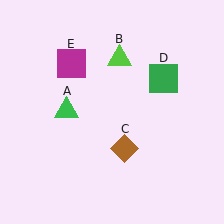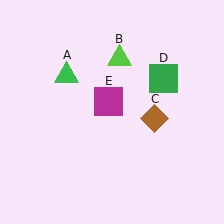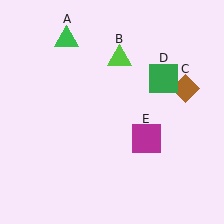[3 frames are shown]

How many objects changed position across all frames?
3 objects changed position: green triangle (object A), brown diamond (object C), magenta square (object E).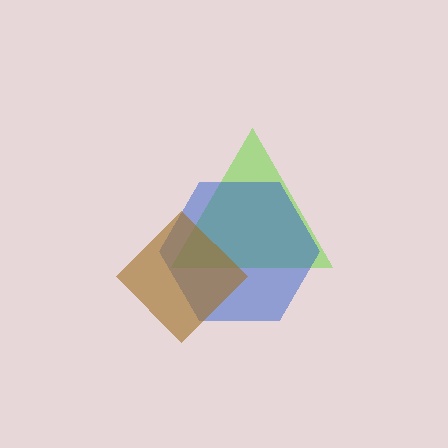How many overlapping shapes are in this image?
There are 3 overlapping shapes in the image.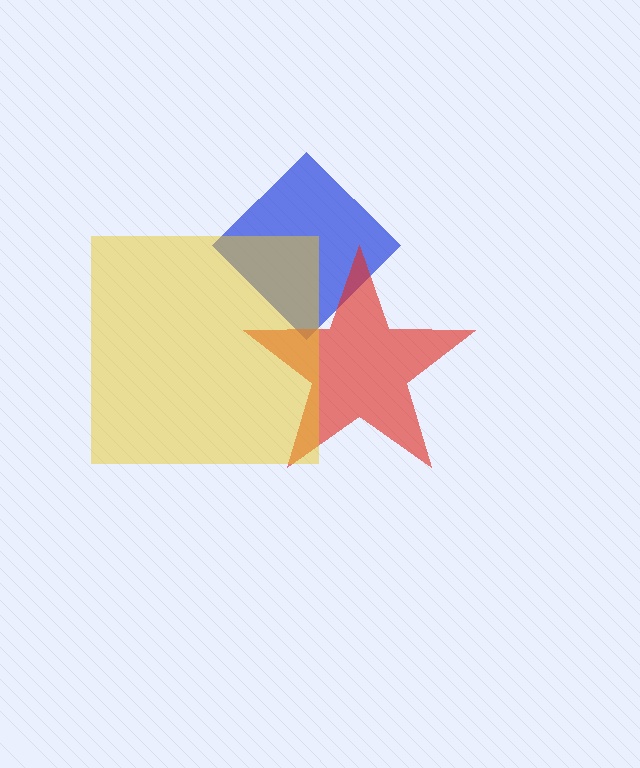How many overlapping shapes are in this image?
There are 3 overlapping shapes in the image.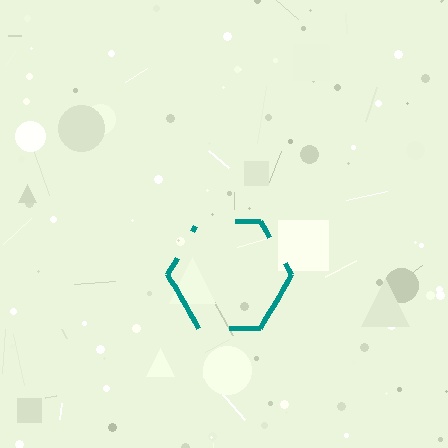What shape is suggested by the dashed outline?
The dashed outline suggests a hexagon.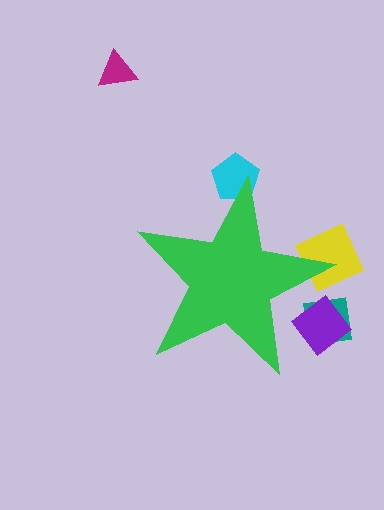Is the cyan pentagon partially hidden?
Yes, the cyan pentagon is partially hidden behind the green star.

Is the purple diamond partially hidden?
Yes, the purple diamond is partially hidden behind the green star.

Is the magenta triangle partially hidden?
No, the magenta triangle is fully visible.